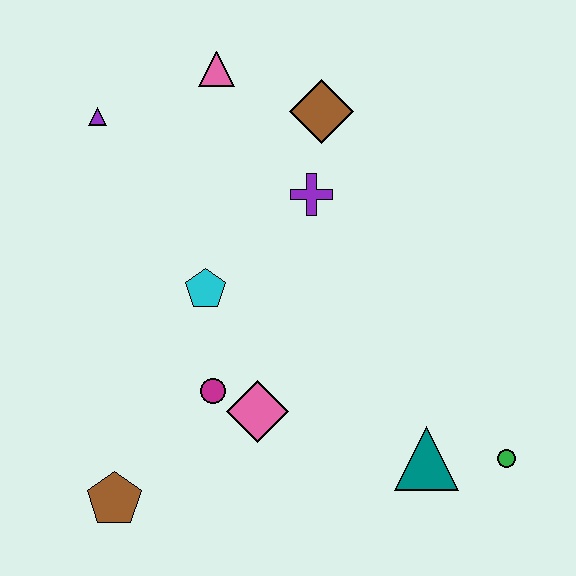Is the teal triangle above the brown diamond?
No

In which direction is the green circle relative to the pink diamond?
The green circle is to the right of the pink diamond.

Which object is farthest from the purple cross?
The brown pentagon is farthest from the purple cross.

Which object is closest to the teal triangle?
The green circle is closest to the teal triangle.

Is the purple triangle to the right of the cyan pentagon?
No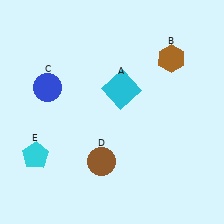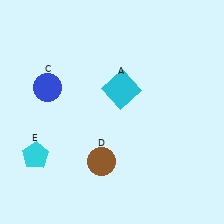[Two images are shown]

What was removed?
The brown hexagon (B) was removed in Image 2.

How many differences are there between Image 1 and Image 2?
There is 1 difference between the two images.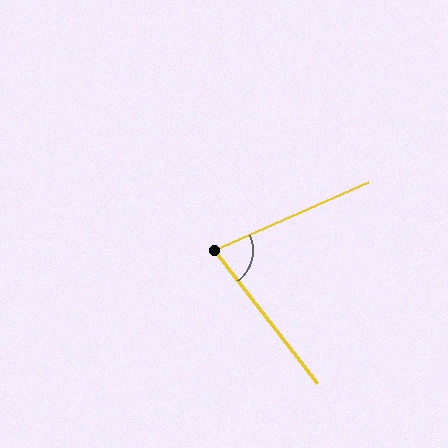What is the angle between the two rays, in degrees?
Approximately 76 degrees.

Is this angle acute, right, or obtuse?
It is acute.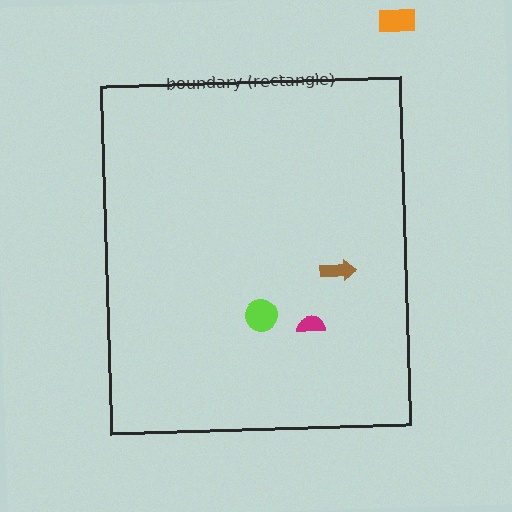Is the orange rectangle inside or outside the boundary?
Outside.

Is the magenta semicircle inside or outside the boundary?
Inside.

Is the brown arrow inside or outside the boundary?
Inside.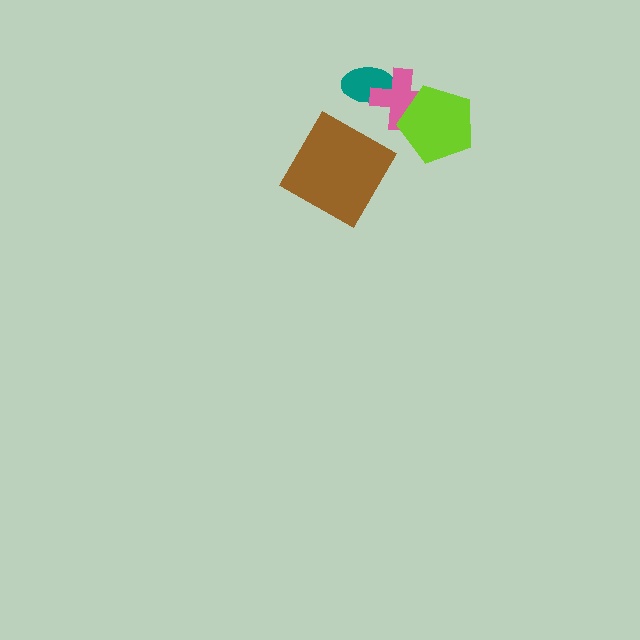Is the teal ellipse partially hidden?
Yes, it is partially covered by another shape.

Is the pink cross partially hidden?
Yes, it is partially covered by another shape.